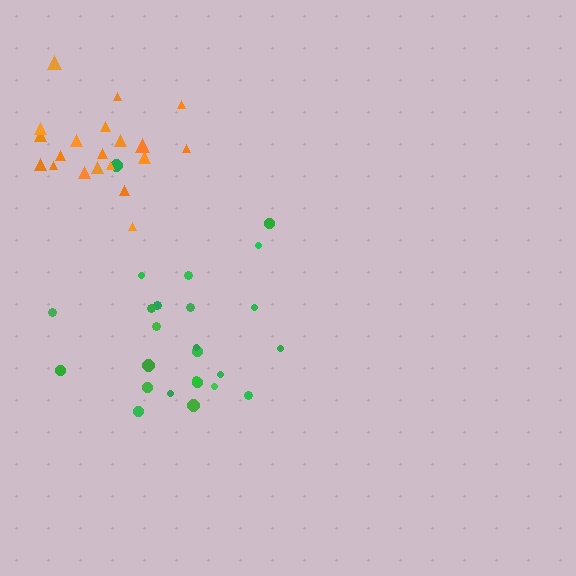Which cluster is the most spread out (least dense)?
Green.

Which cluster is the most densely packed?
Orange.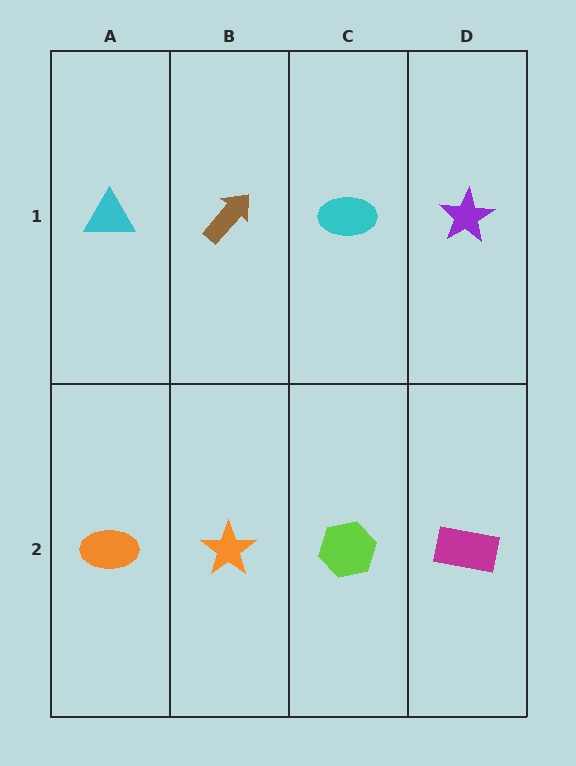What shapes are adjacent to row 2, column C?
A cyan ellipse (row 1, column C), an orange star (row 2, column B), a magenta rectangle (row 2, column D).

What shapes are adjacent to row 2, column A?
A cyan triangle (row 1, column A), an orange star (row 2, column B).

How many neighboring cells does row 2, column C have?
3.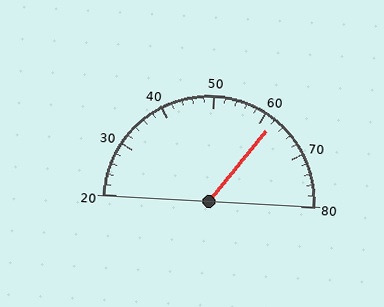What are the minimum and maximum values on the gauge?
The gauge ranges from 20 to 80.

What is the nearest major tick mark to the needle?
The nearest major tick mark is 60.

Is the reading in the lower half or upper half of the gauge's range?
The reading is in the upper half of the range (20 to 80).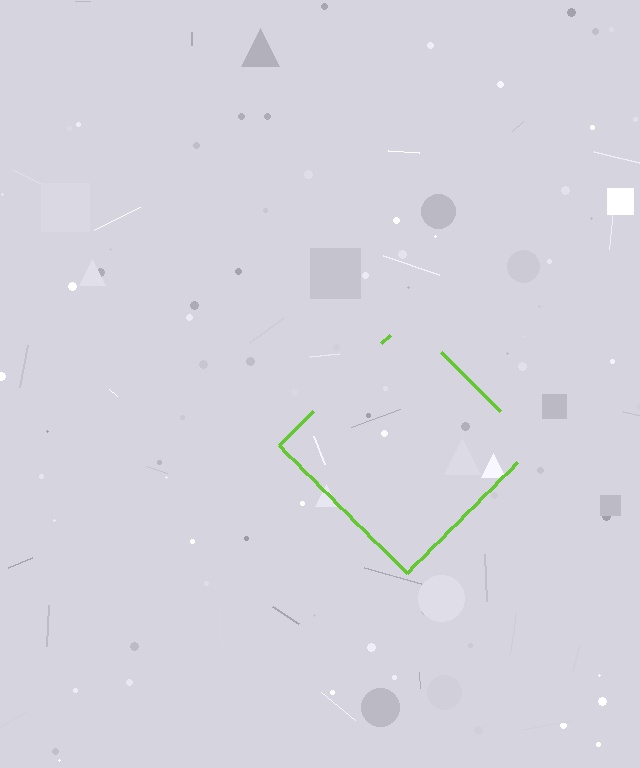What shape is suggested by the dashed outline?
The dashed outline suggests a diamond.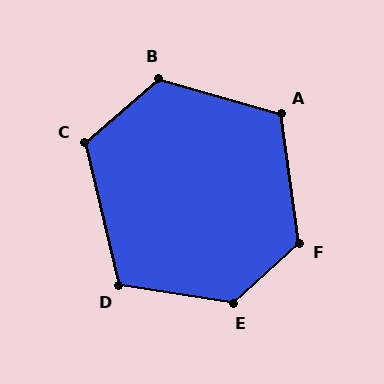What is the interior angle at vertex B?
Approximately 123 degrees (obtuse).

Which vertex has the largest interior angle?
E, at approximately 129 degrees.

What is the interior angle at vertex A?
Approximately 114 degrees (obtuse).